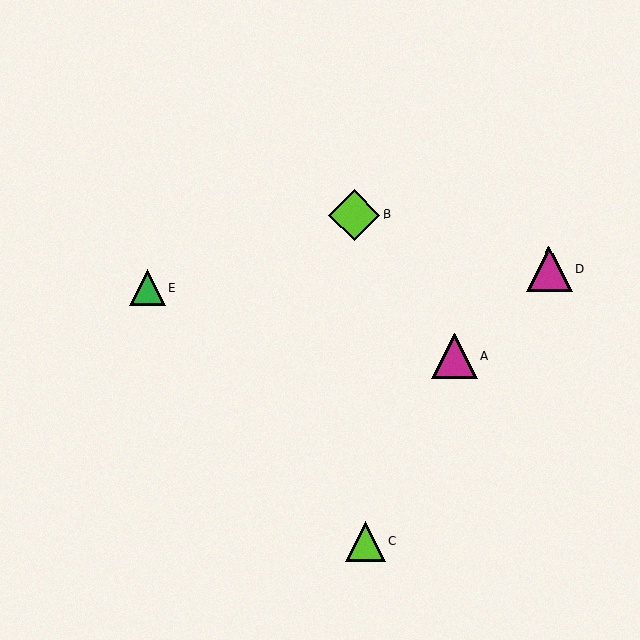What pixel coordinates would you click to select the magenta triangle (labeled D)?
Click at (549, 269) to select the magenta triangle D.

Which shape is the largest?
The lime diamond (labeled B) is the largest.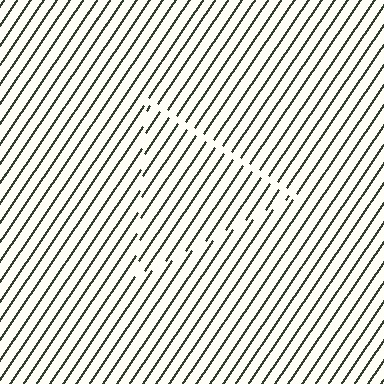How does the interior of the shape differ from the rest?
The interior of the shape contains the same grating, shifted by half a period — the contour is defined by the phase discontinuity where line-ends from the inner and outer gratings abut.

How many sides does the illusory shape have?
3 sides — the line-ends trace a triangle.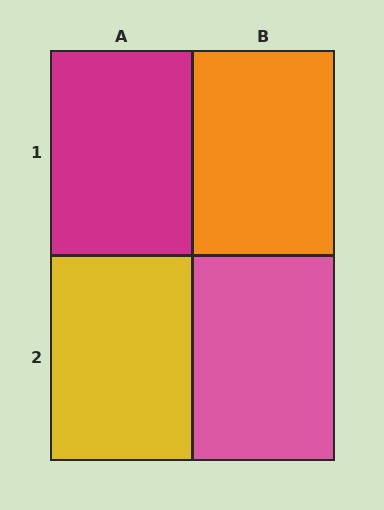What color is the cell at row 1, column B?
Orange.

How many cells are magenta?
1 cell is magenta.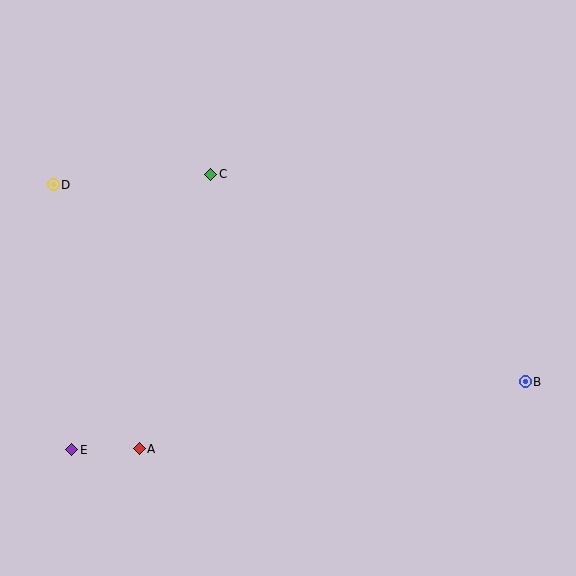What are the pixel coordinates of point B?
Point B is at (525, 382).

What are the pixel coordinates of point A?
Point A is at (139, 449).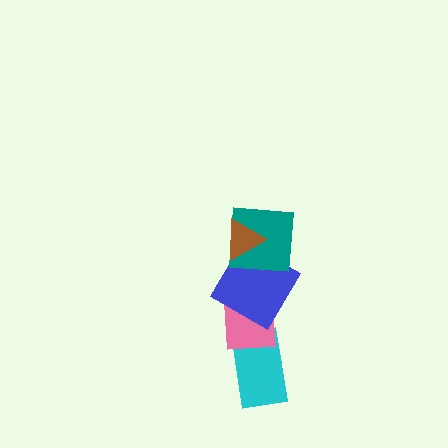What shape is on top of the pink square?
The blue diamond is on top of the pink square.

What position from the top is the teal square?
The teal square is 2nd from the top.